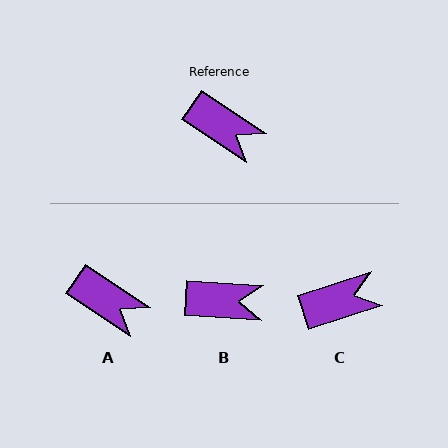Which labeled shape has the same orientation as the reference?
A.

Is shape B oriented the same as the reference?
No, it is off by about 30 degrees.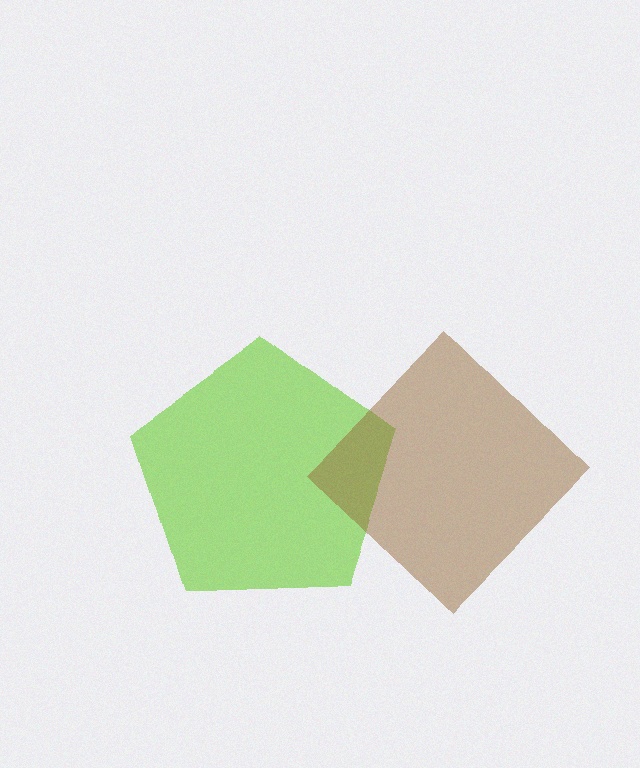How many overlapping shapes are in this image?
There are 2 overlapping shapes in the image.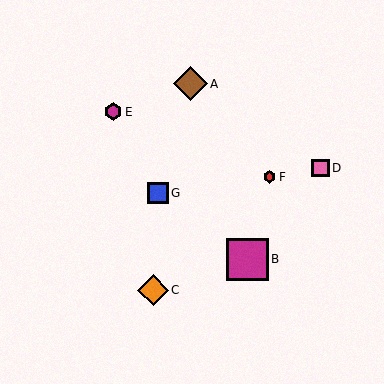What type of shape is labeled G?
Shape G is a blue square.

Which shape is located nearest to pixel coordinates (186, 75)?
The brown diamond (labeled A) at (190, 84) is nearest to that location.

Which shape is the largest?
The magenta square (labeled B) is the largest.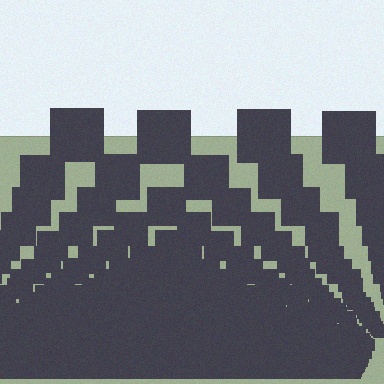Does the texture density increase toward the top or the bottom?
Density increases toward the bottom.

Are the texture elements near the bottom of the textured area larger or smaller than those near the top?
Smaller. The gradient is inverted — elements near the bottom are smaller and denser.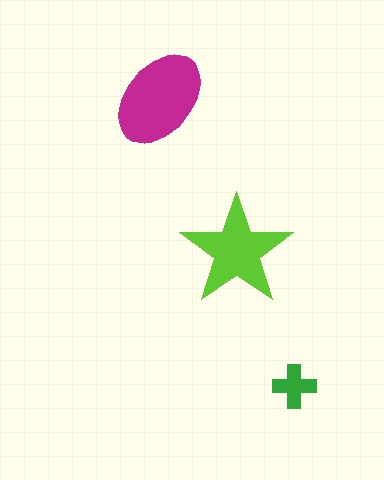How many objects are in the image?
There are 3 objects in the image.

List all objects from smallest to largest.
The green cross, the lime star, the magenta ellipse.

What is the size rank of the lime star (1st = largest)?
2nd.